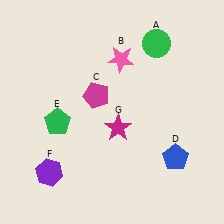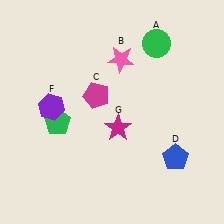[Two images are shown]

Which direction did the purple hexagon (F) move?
The purple hexagon (F) moved up.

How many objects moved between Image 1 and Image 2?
1 object moved between the two images.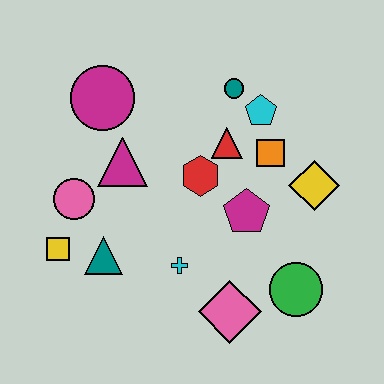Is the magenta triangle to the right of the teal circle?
No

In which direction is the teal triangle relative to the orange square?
The teal triangle is to the left of the orange square.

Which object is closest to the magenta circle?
The magenta triangle is closest to the magenta circle.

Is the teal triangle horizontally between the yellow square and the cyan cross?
Yes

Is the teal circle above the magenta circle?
Yes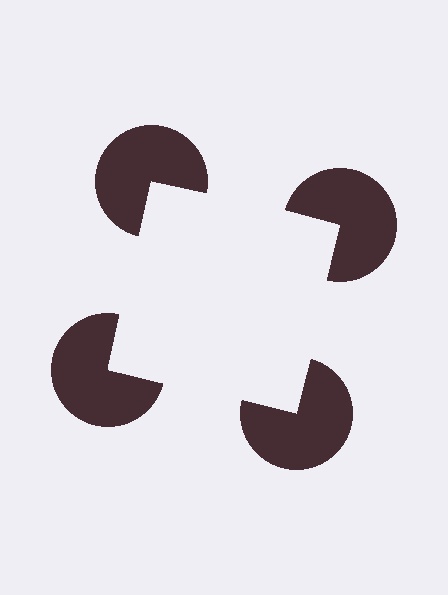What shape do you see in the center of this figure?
An illusory square — its edges are inferred from the aligned wedge cuts in the pac-man discs, not physically drawn.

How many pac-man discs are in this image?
There are 4 — one at each vertex of the illusory square.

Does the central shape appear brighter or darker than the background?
It typically appears slightly brighter than the background, even though no actual brightness change is drawn.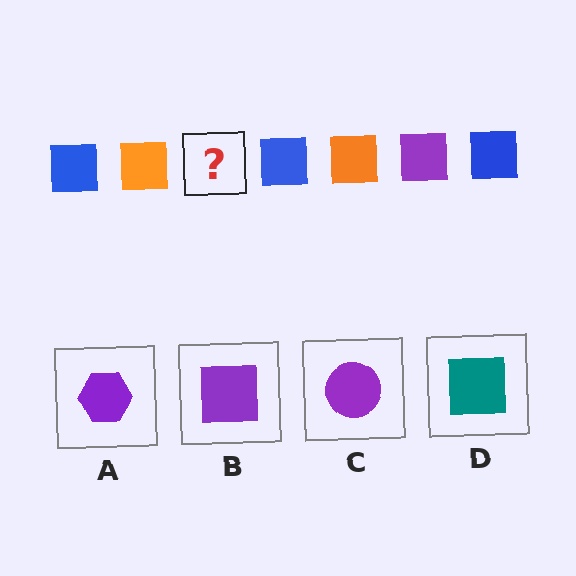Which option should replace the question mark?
Option B.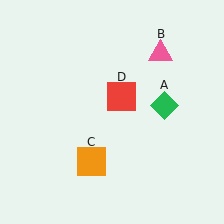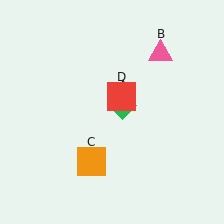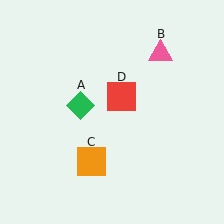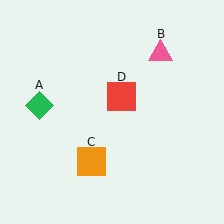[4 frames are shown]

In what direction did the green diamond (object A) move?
The green diamond (object A) moved left.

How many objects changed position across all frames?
1 object changed position: green diamond (object A).